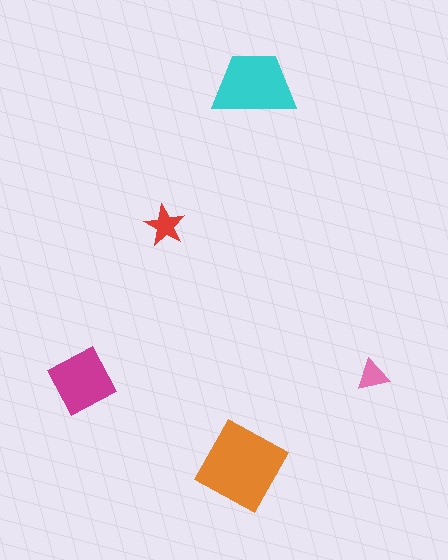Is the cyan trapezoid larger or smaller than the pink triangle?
Larger.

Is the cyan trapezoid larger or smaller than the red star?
Larger.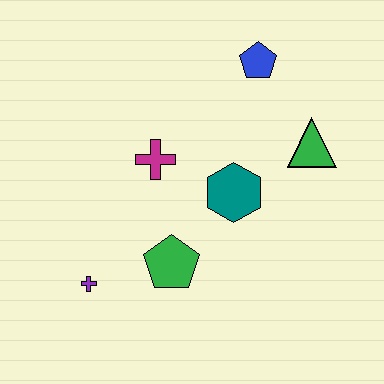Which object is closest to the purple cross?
The green pentagon is closest to the purple cross.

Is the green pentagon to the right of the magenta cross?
Yes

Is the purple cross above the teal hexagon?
No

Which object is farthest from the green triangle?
The purple cross is farthest from the green triangle.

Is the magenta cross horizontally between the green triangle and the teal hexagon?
No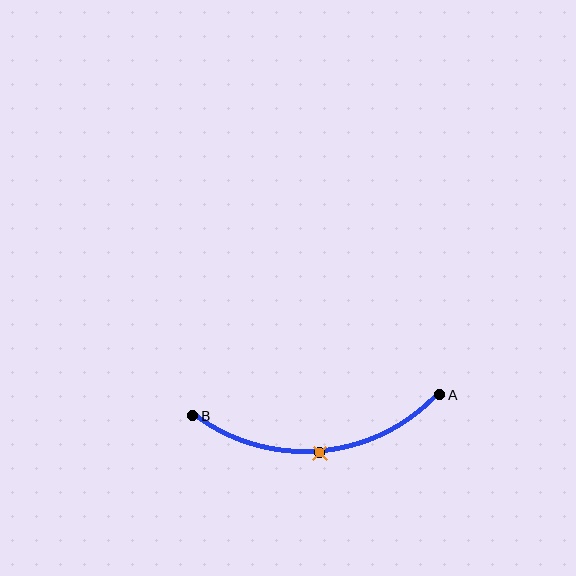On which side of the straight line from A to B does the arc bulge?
The arc bulges below the straight line connecting A and B.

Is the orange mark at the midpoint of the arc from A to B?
Yes. The orange mark lies on the arc at equal arc-length from both A and B — it is the arc midpoint.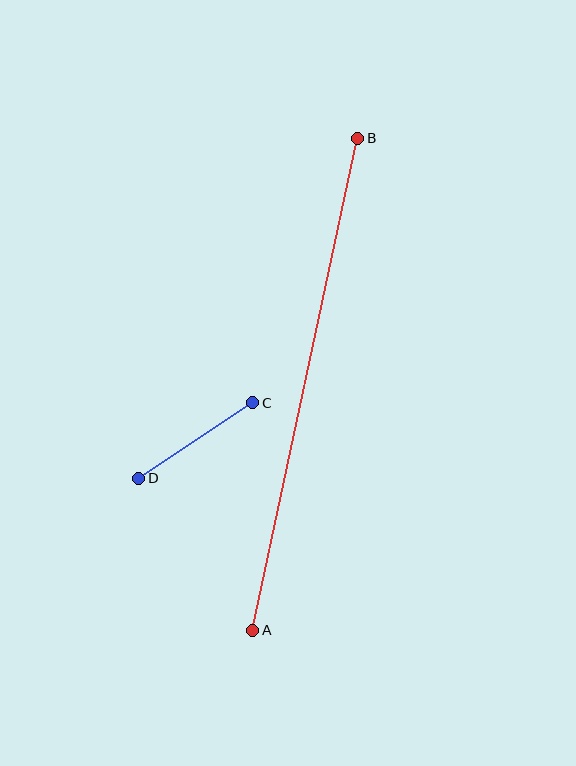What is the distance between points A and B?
The distance is approximately 503 pixels.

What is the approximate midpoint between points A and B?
The midpoint is at approximately (305, 384) pixels.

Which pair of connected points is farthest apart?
Points A and B are farthest apart.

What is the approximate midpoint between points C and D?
The midpoint is at approximately (196, 440) pixels.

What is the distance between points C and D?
The distance is approximately 137 pixels.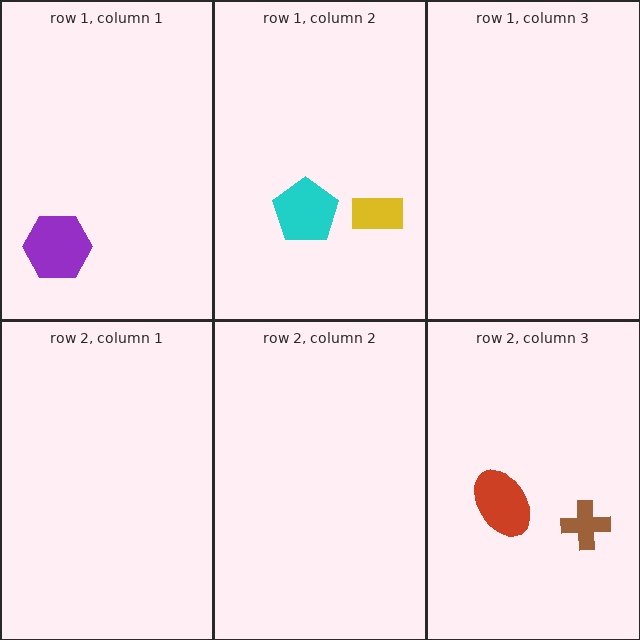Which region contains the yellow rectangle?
The row 1, column 2 region.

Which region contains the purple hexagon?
The row 1, column 1 region.